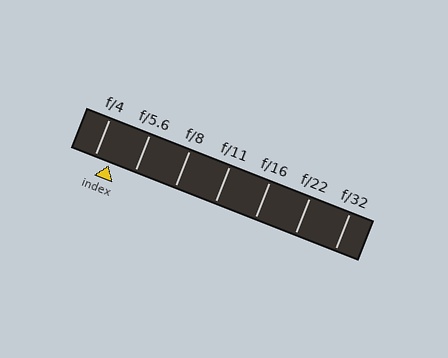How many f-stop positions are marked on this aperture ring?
There are 7 f-stop positions marked.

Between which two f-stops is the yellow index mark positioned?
The index mark is between f/4 and f/5.6.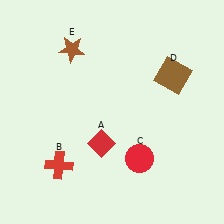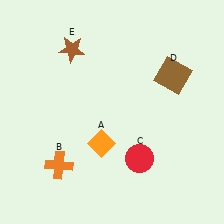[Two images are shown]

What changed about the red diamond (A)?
In Image 1, A is red. In Image 2, it changed to orange.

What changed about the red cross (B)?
In Image 1, B is red. In Image 2, it changed to orange.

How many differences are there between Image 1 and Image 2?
There are 2 differences between the two images.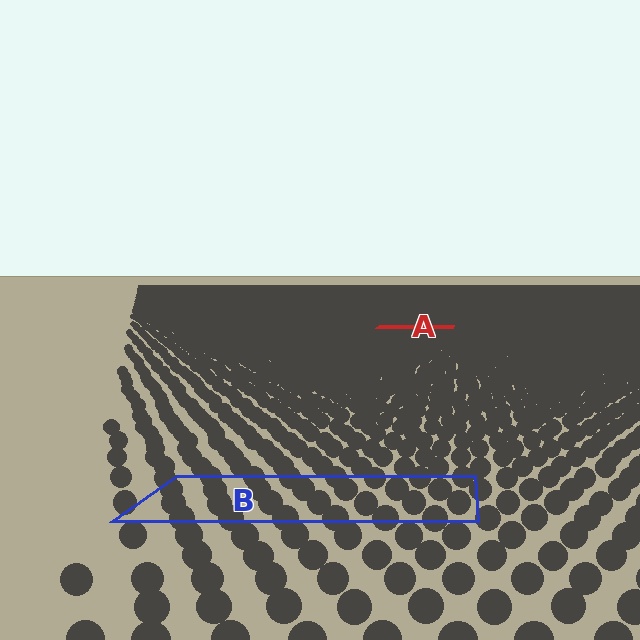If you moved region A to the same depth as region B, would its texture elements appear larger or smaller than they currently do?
They would appear larger. At a closer depth, the same texture elements are projected at a bigger on-screen size.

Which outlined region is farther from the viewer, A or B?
Region A is farther from the viewer — the texture elements inside it appear smaller and more densely packed.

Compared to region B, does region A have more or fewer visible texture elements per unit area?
Region A has more texture elements per unit area — they are packed more densely because it is farther away.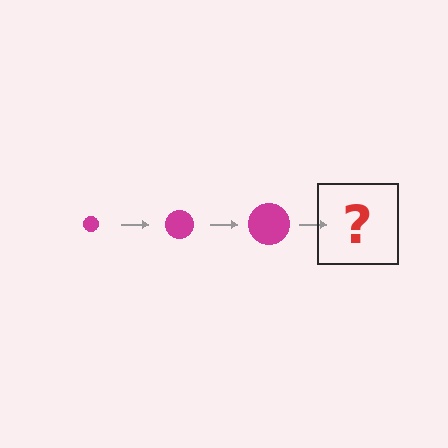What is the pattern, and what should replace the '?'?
The pattern is that the circle gets progressively larger each step. The '?' should be a magenta circle, larger than the previous one.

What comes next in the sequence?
The next element should be a magenta circle, larger than the previous one.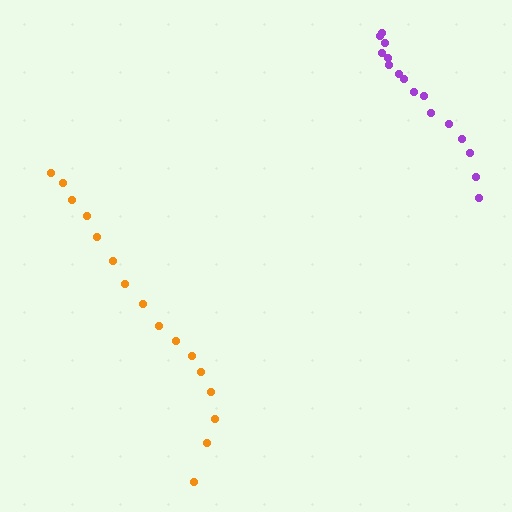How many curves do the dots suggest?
There are 2 distinct paths.